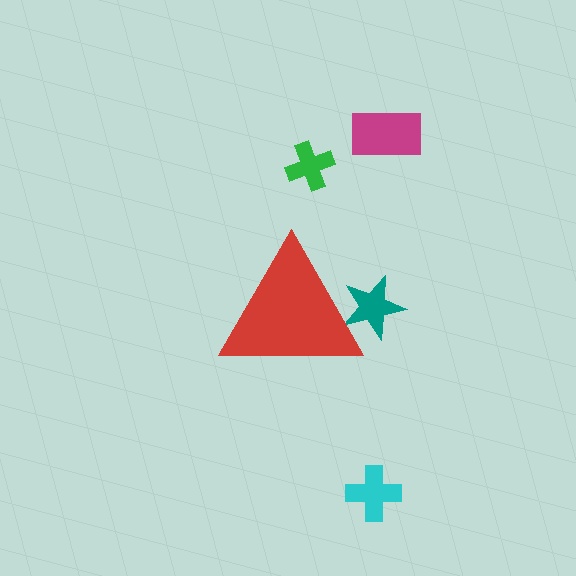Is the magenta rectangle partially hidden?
No, the magenta rectangle is fully visible.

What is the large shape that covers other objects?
A red triangle.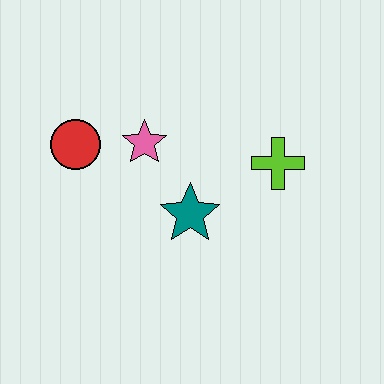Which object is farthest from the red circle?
The lime cross is farthest from the red circle.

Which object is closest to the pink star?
The red circle is closest to the pink star.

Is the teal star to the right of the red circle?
Yes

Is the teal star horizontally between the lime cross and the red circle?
Yes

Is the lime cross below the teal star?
No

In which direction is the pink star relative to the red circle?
The pink star is to the right of the red circle.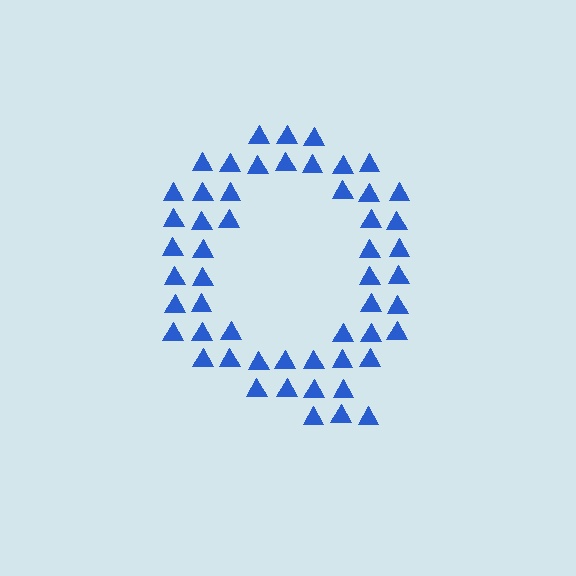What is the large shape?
The large shape is the letter Q.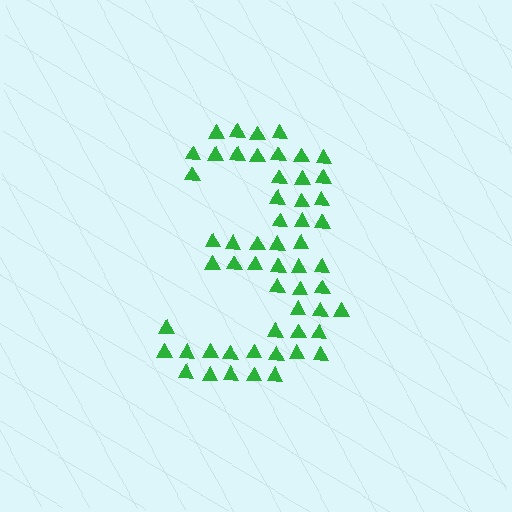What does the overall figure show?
The overall figure shows the digit 3.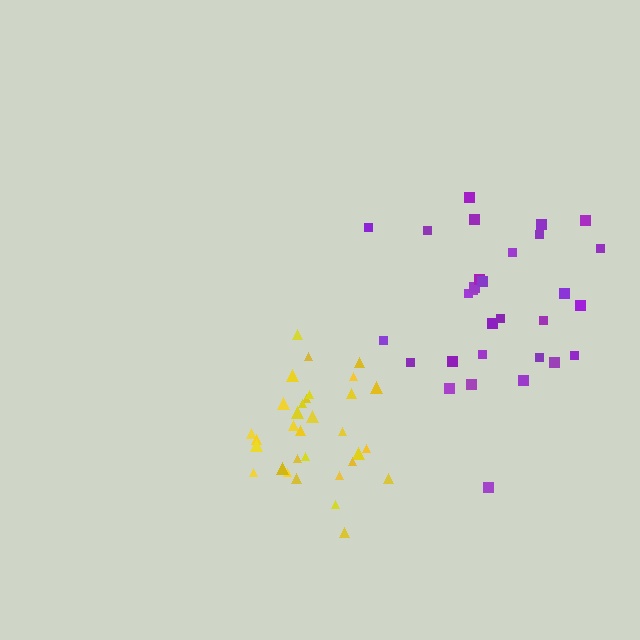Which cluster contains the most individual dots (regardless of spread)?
Yellow (32).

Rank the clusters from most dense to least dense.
yellow, purple.